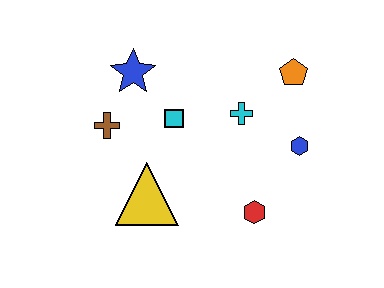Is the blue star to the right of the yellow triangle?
No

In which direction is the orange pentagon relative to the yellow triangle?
The orange pentagon is to the right of the yellow triangle.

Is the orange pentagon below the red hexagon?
No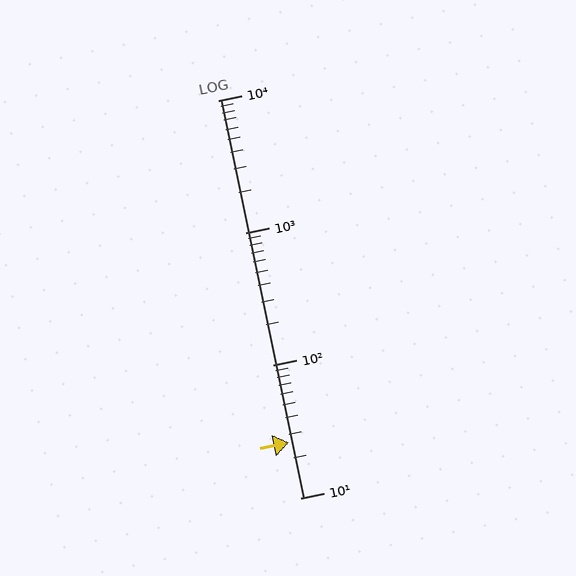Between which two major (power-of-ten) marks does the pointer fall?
The pointer is between 10 and 100.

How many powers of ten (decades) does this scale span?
The scale spans 3 decades, from 10 to 10000.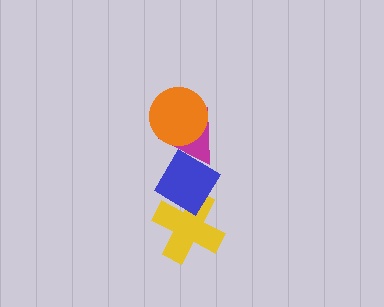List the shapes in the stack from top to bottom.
From top to bottom: the orange circle, the magenta triangle, the blue diamond, the yellow cross.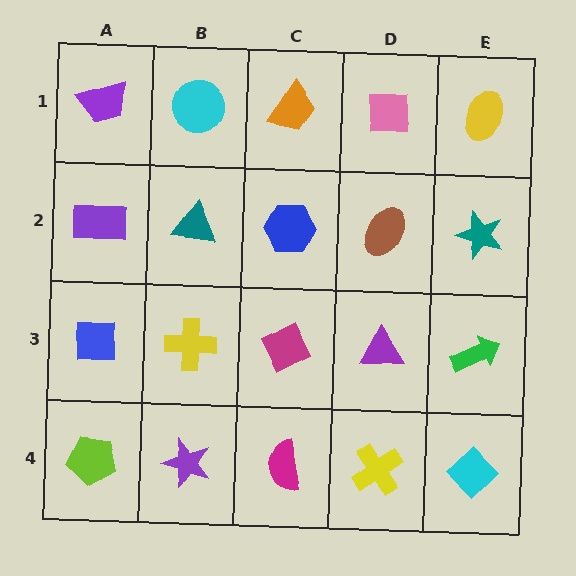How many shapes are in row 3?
5 shapes.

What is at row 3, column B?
A yellow cross.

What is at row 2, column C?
A blue hexagon.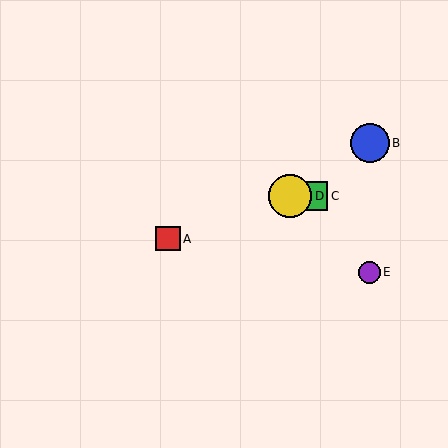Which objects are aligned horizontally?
Objects C, D are aligned horizontally.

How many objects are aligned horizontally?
2 objects (C, D) are aligned horizontally.